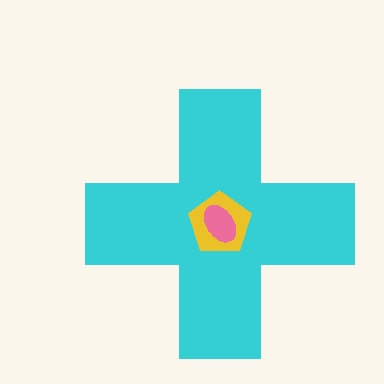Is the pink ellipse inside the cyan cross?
Yes.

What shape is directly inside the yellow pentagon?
The pink ellipse.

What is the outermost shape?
The cyan cross.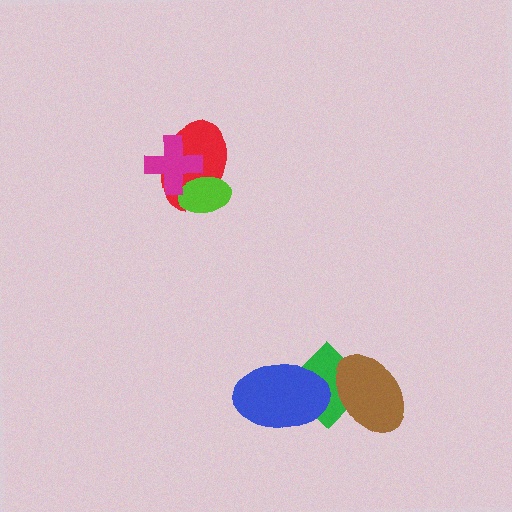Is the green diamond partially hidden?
Yes, it is partially covered by another shape.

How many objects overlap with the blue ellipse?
1 object overlaps with the blue ellipse.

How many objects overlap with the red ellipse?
2 objects overlap with the red ellipse.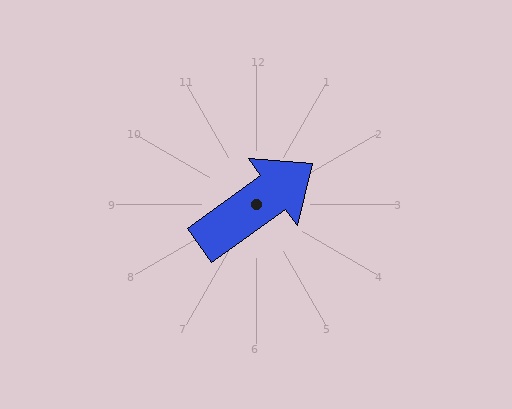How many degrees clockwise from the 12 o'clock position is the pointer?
Approximately 54 degrees.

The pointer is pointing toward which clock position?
Roughly 2 o'clock.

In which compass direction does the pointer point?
Northeast.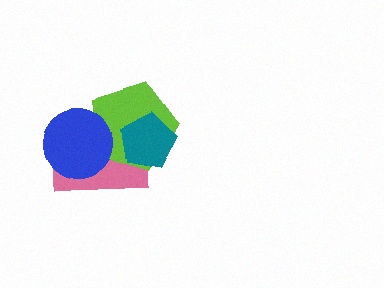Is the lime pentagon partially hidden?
Yes, it is partially covered by another shape.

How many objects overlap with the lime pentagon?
3 objects overlap with the lime pentagon.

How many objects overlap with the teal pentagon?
2 objects overlap with the teal pentagon.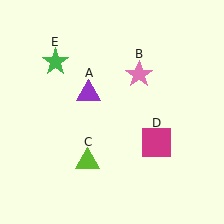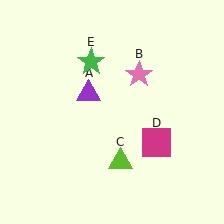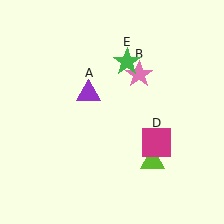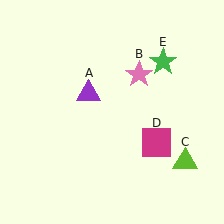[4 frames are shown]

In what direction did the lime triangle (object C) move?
The lime triangle (object C) moved right.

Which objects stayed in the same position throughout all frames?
Purple triangle (object A) and pink star (object B) and magenta square (object D) remained stationary.